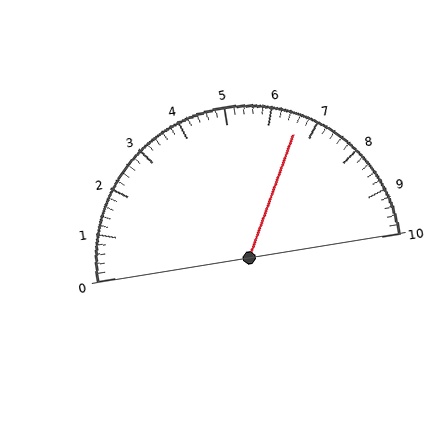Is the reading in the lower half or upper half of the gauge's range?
The reading is in the upper half of the range (0 to 10).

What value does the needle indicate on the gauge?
The needle indicates approximately 6.6.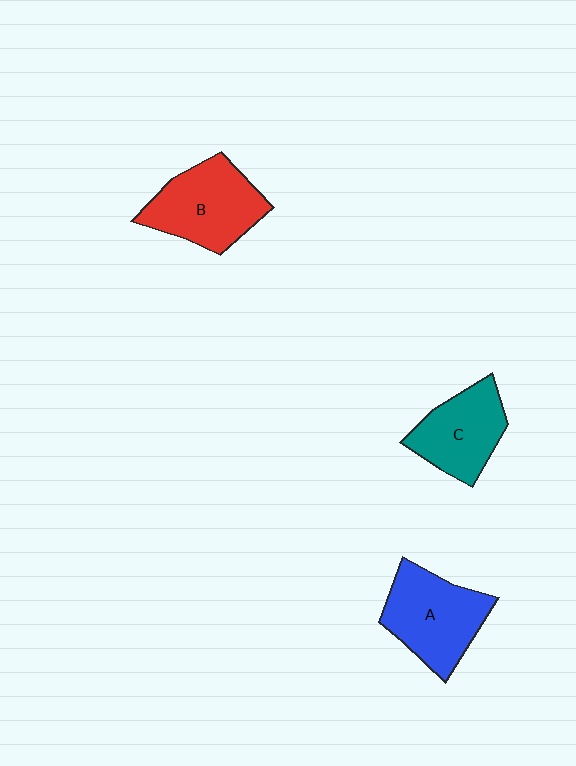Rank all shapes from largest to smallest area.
From largest to smallest: B (red), A (blue), C (teal).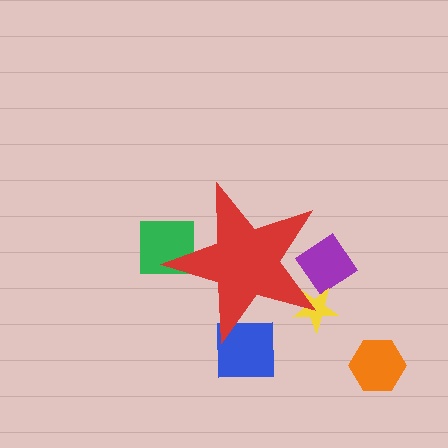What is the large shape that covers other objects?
A red star.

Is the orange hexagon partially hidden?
No, the orange hexagon is fully visible.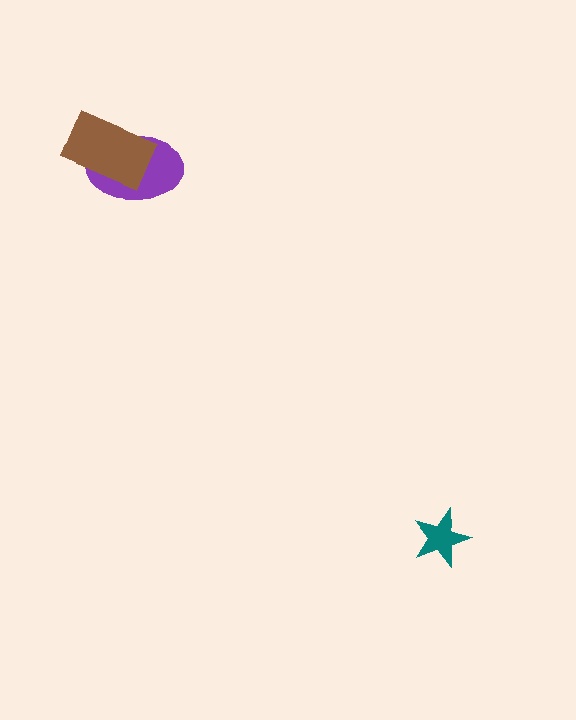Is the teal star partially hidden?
No, no other shape covers it.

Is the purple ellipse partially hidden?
Yes, it is partially covered by another shape.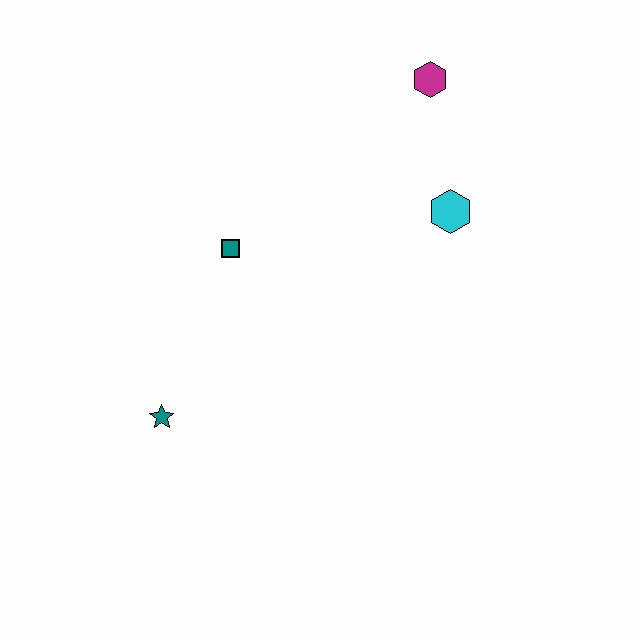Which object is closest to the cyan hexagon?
The magenta hexagon is closest to the cyan hexagon.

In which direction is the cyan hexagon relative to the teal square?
The cyan hexagon is to the right of the teal square.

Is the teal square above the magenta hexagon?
No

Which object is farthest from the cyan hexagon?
The teal star is farthest from the cyan hexagon.